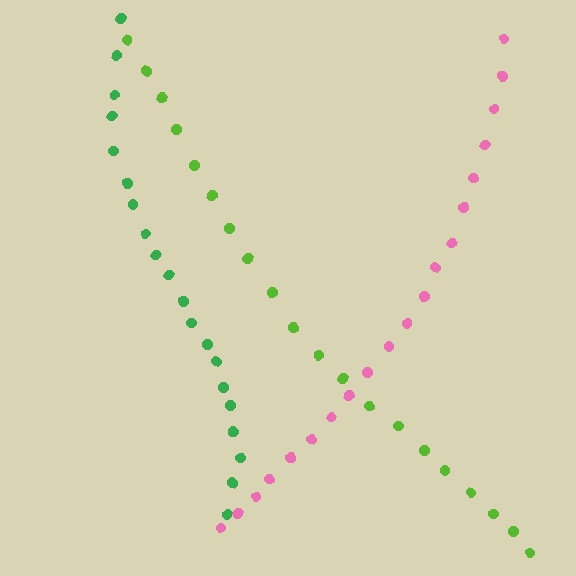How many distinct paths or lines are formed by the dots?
There are 3 distinct paths.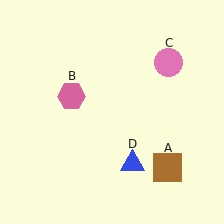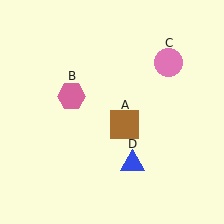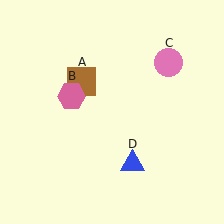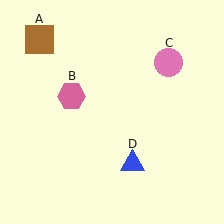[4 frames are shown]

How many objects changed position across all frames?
1 object changed position: brown square (object A).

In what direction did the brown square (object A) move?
The brown square (object A) moved up and to the left.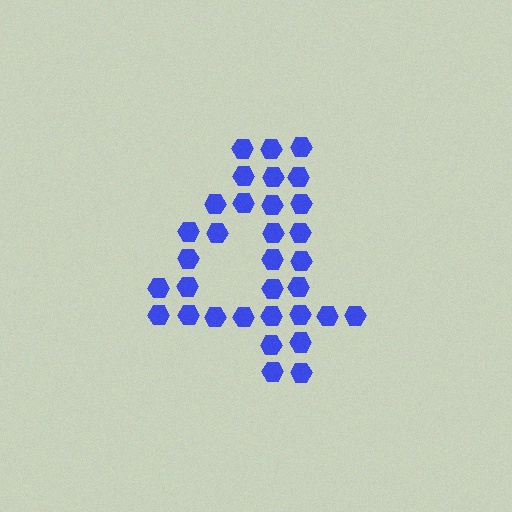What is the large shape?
The large shape is the digit 4.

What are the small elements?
The small elements are hexagons.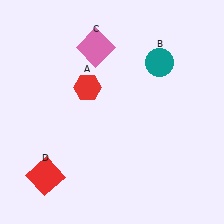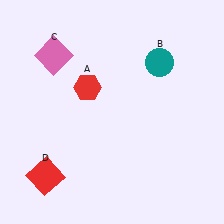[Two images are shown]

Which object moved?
The pink square (C) moved left.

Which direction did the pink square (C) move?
The pink square (C) moved left.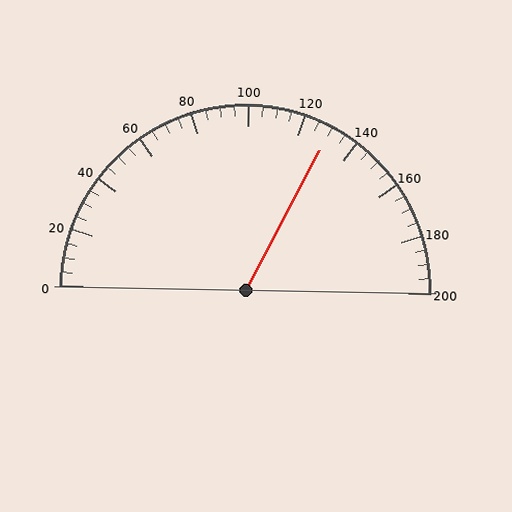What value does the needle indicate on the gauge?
The needle indicates approximately 130.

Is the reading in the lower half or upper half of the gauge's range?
The reading is in the upper half of the range (0 to 200).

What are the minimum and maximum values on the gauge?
The gauge ranges from 0 to 200.